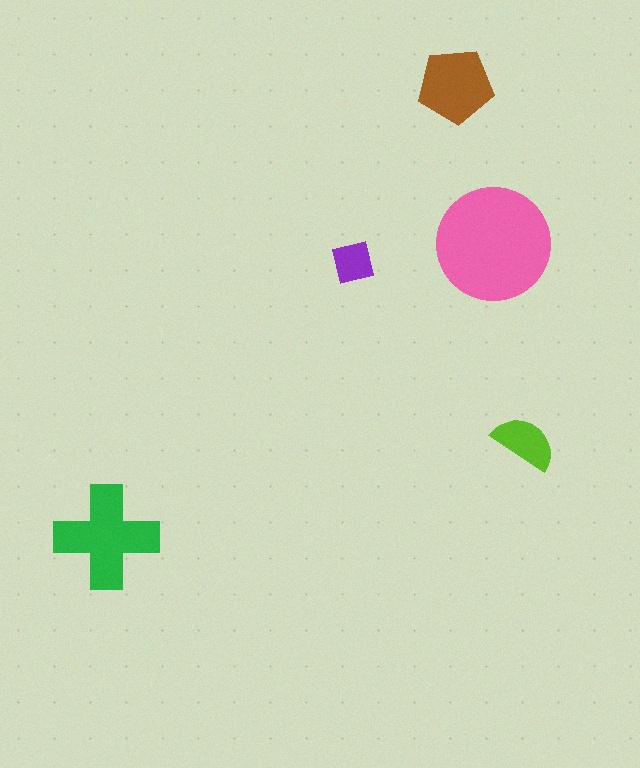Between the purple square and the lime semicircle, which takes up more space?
The lime semicircle.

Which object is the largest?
The pink circle.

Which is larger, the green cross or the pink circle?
The pink circle.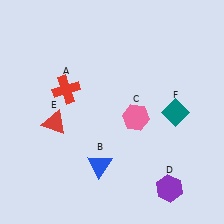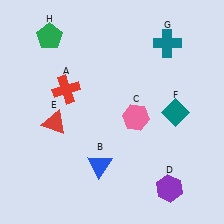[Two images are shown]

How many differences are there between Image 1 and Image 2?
There are 2 differences between the two images.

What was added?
A teal cross (G), a green pentagon (H) were added in Image 2.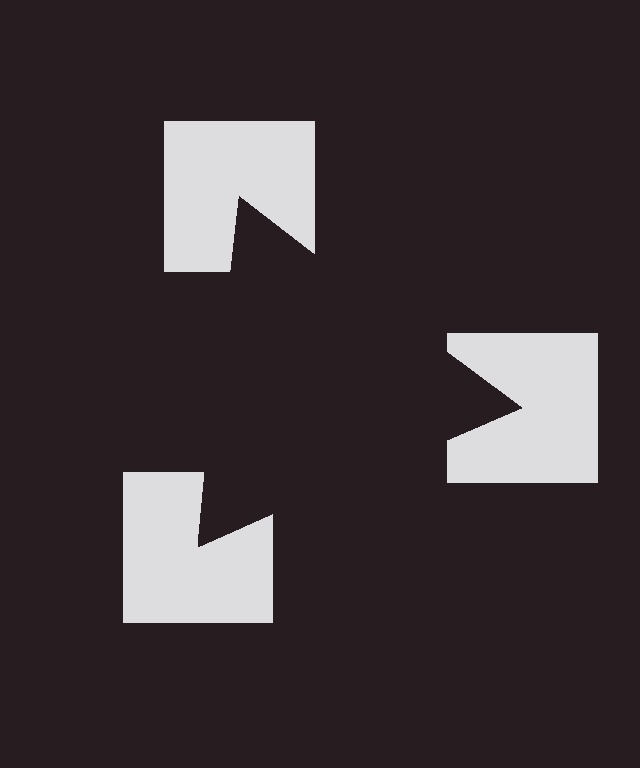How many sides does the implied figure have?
3 sides.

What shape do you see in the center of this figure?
An illusory triangle — its edges are inferred from the aligned wedge cuts in the notched squares, not physically drawn.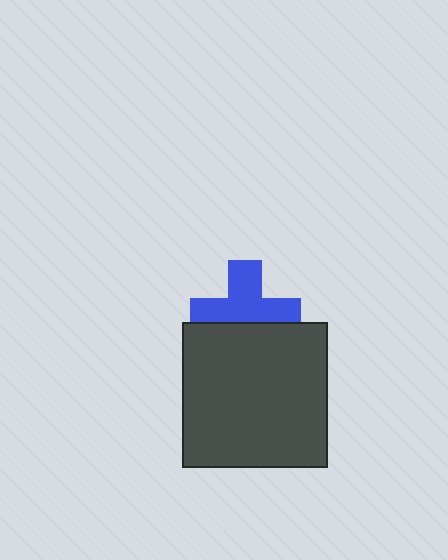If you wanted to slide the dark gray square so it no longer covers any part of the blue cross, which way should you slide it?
Slide it down — that is the most direct way to separate the two shapes.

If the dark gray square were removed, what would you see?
You would see the complete blue cross.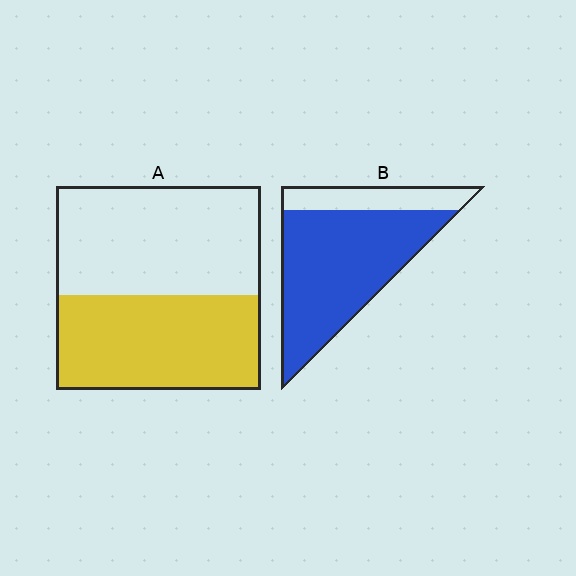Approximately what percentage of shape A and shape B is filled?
A is approximately 45% and B is approximately 80%.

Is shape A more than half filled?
Roughly half.